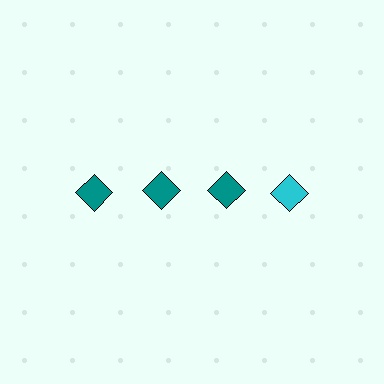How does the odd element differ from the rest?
It has a different color: cyan instead of teal.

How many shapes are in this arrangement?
There are 4 shapes arranged in a grid pattern.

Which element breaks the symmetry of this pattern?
The cyan diamond in the top row, second from right column breaks the symmetry. All other shapes are teal diamonds.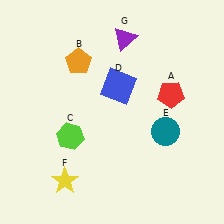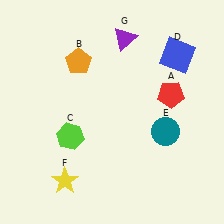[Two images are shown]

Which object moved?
The blue square (D) moved right.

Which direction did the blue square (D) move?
The blue square (D) moved right.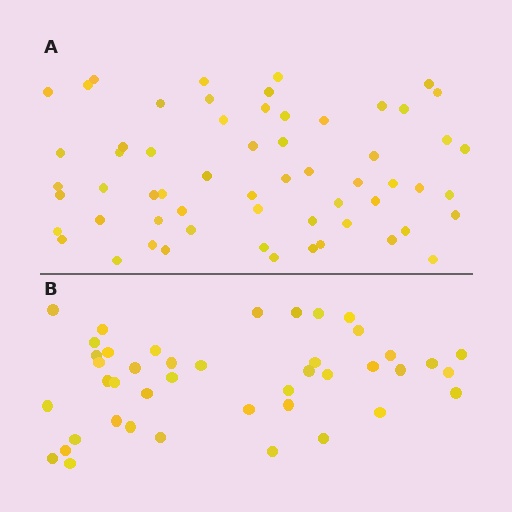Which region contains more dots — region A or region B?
Region A (the top region) has more dots.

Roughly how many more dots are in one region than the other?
Region A has approximately 15 more dots than region B.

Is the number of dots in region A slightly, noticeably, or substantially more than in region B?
Region A has noticeably more, but not dramatically so. The ratio is roughly 1.4 to 1.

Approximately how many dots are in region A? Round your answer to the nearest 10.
About 60 dots.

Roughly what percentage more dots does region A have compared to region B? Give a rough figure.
About 40% more.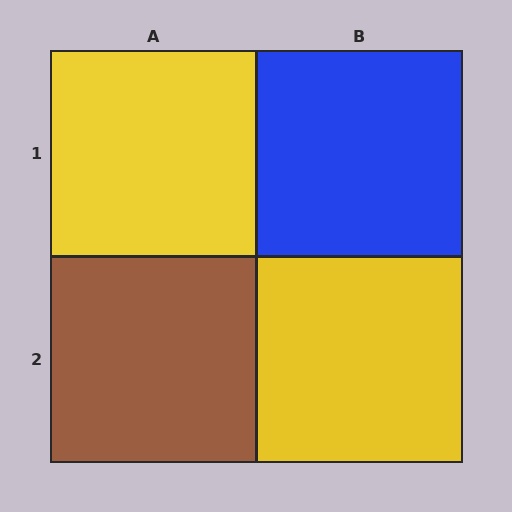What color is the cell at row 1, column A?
Yellow.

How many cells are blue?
1 cell is blue.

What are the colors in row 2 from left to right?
Brown, yellow.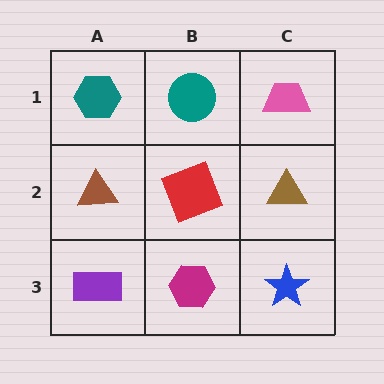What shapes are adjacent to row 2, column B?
A teal circle (row 1, column B), a magenta hexagon (row 3, column B), a brown triangle (row 2, column A), a brown triangle (row 2, column C).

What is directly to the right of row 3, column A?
A magenta hexagon.